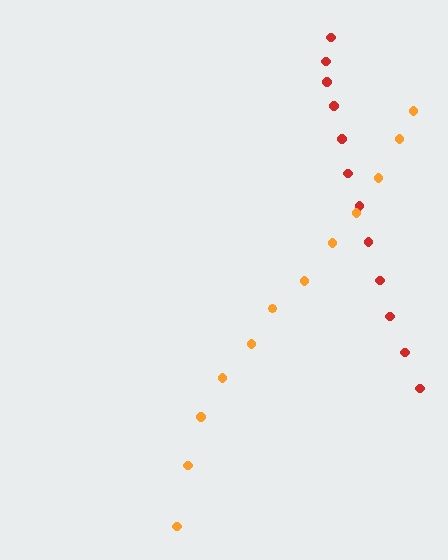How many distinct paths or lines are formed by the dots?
There are 2 distinct paths.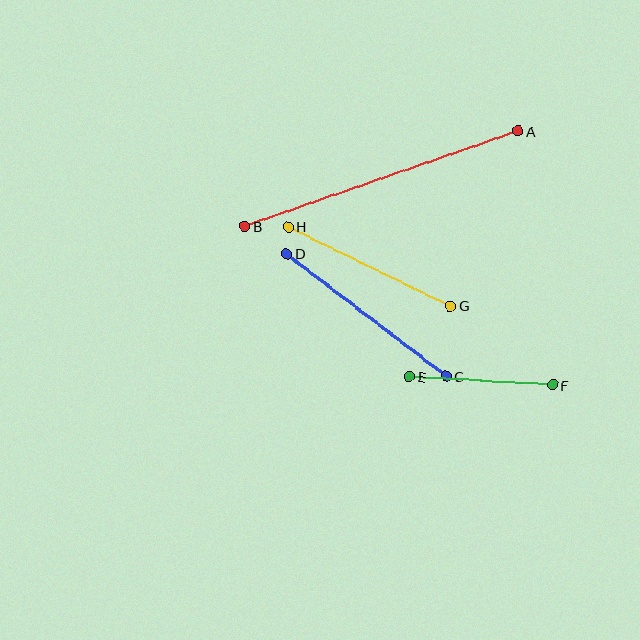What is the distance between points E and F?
The distance is approximately 144 pixels.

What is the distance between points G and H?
The distance is approximately 181 pixels.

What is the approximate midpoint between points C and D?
The midpoint is at approximately (366, 315) pixels.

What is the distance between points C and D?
The distance is approximately 201 pixels.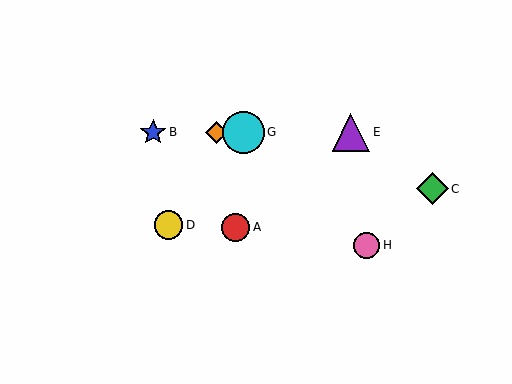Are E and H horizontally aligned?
No, E is at y≈132 and H is at y≈245.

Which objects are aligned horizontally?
Objects B, E, F, G are aligned horizontally.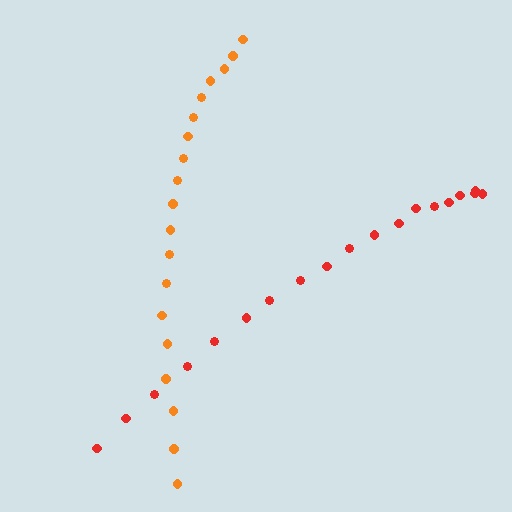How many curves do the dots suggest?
There are 2 distinct paths.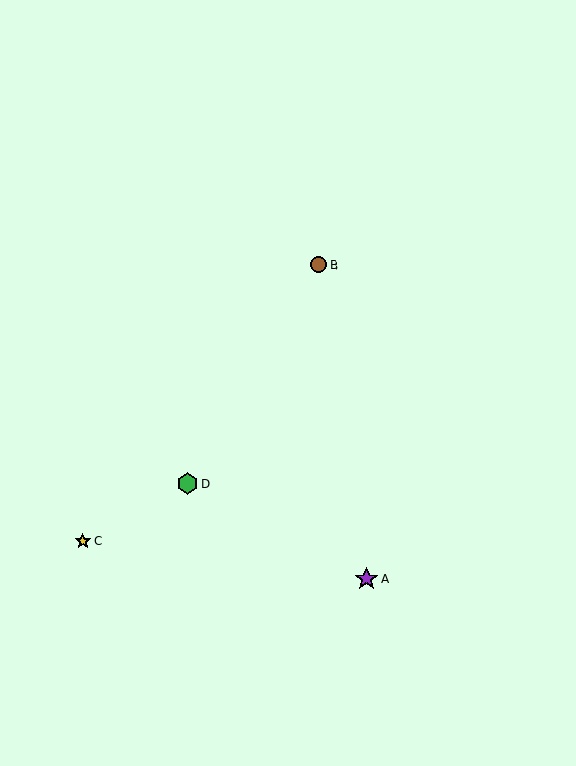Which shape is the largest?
The purple star (labeled A) is the largest.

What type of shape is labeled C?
Shape C is a yellow star.